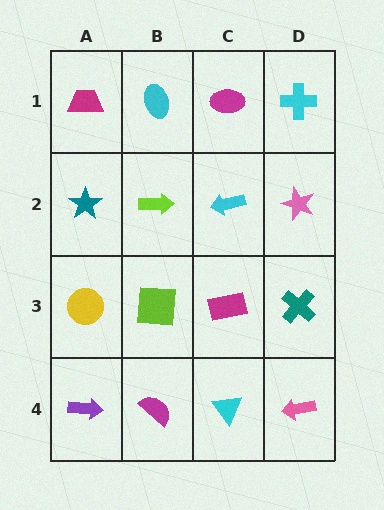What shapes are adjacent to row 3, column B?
A lime arrow (row 2, column B), a magenta semicircle (row 4, column B), a yellow circle (row 3, column A), a magenta rectangle (row 3, column C).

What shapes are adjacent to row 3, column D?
A pink star (row 2, column D), a pink arrow (row 4, column D), a magenta rectangle (row 3, column C).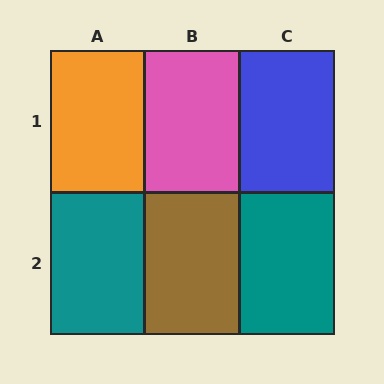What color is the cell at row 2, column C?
Teal.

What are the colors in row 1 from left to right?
Orange, pink, blue.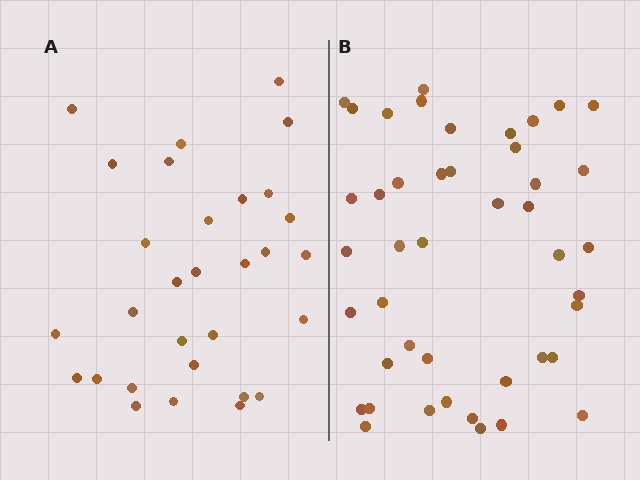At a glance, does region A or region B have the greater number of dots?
Region B (the right region) has more dots.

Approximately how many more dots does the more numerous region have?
Region B has approximately 15 more dots than region A.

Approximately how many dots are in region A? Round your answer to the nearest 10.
About 30 dots.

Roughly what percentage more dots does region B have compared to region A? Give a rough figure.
About 45% more.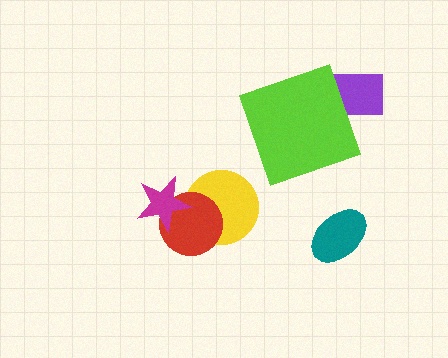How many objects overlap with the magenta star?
2 objects overlap with the magenta star.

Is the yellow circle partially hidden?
Yes, it is partially covered by another shape.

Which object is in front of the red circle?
The magenta star is in front of the red circle.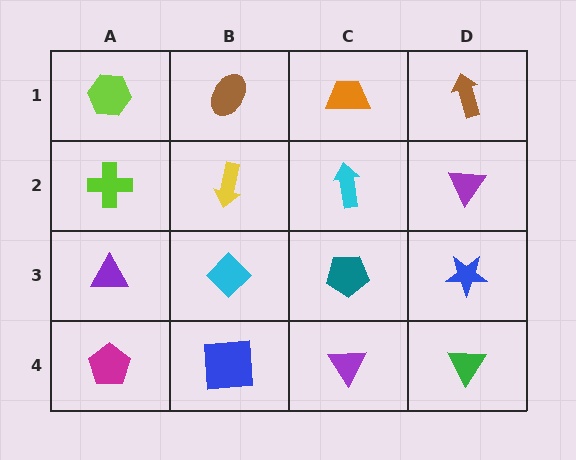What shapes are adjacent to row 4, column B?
A cyan diamond (row 3, column B), a magenta pentagon (row 4, column A), a purple triangle (row 4, column C).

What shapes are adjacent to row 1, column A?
A lime cross (row 2, column A), a brown ellipse (row 1, column B).